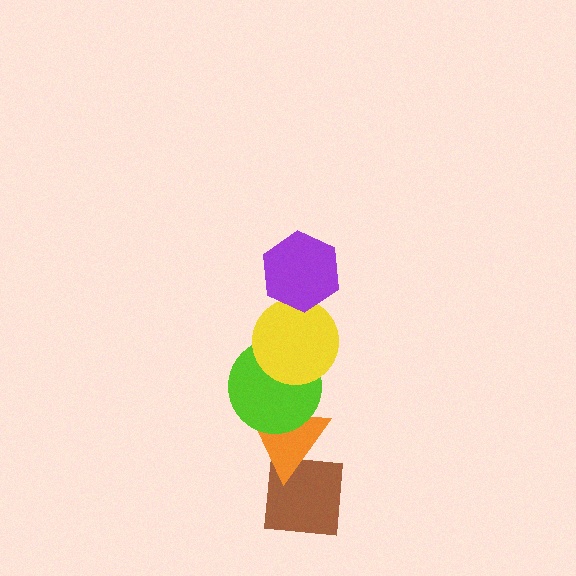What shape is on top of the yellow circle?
The purple hexagon is on top of the yellow circle.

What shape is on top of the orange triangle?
The lime circle is on top of the orange triangle.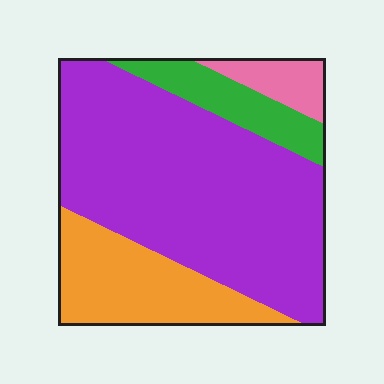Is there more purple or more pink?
Purple.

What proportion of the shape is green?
Green covers roughly 10% of the shape.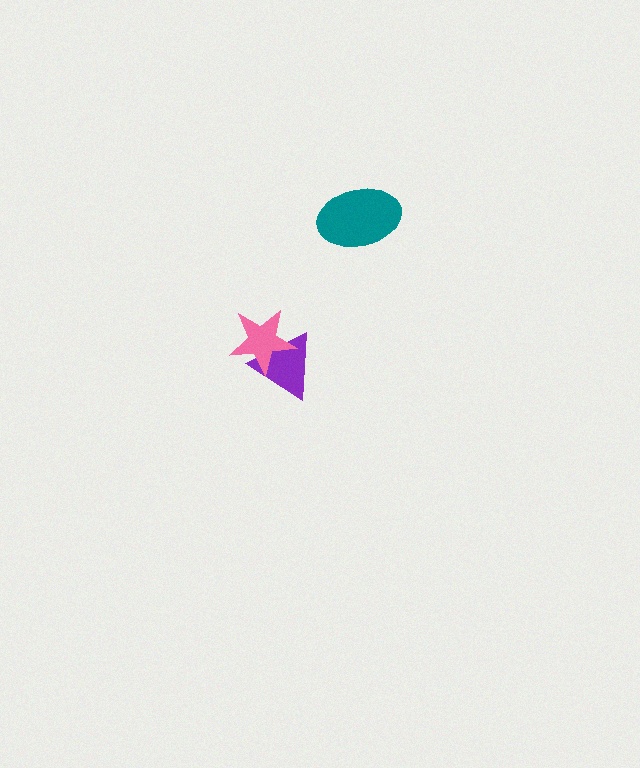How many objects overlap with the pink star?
1 object overlaps with the pink star.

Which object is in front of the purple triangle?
The pink star is in front of the purple triangle.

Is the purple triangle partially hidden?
Yes, it is partially covered by another shape.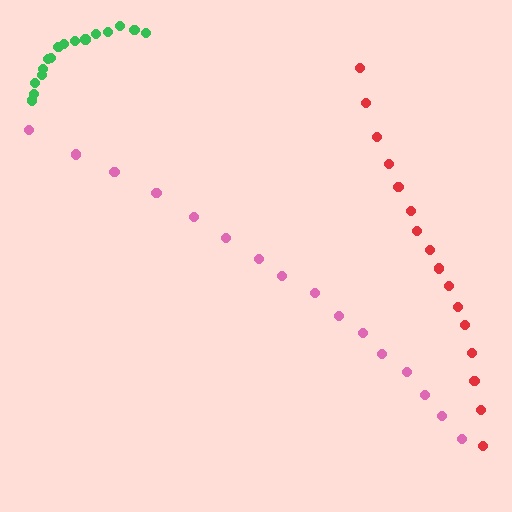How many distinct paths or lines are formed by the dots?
There are 3 distinct paths.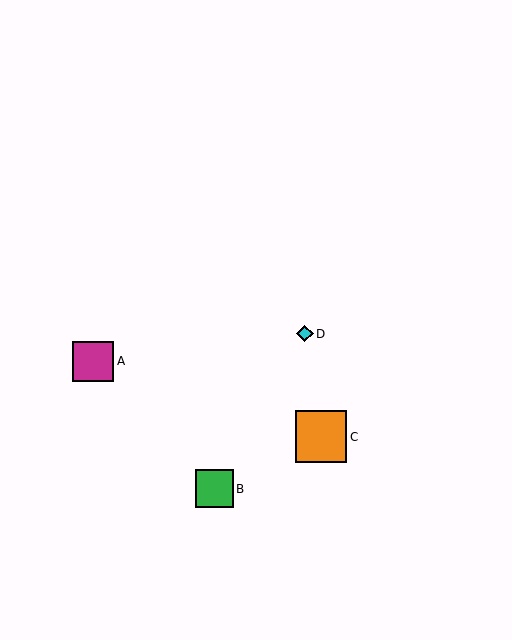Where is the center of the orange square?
The center of the orange square is at (321, 437).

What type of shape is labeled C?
Shape C is an orange square.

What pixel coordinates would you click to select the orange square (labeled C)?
Click at (321, 437) to select the orange square C.